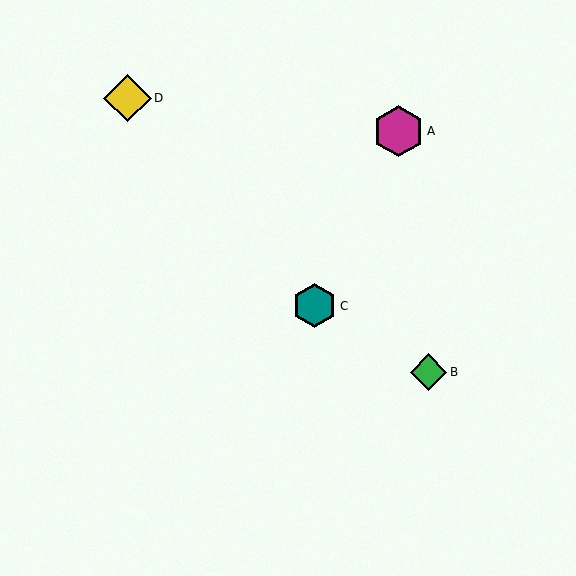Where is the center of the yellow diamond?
The center of the yellow diamond is at (127, 98).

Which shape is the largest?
The magenta hexagon (labeled A) is the largest.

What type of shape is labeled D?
Shape D is a yellow diamond.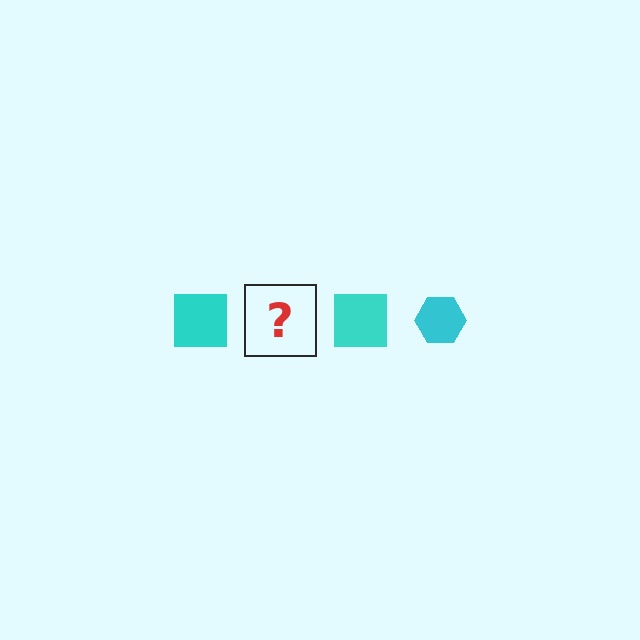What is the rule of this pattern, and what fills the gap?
The rule is that the pattern cycles through square, hexagon shapes in cyan. The gap should be filled with a cyan hexagon.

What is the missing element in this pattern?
The missing element is a cyan hexagon.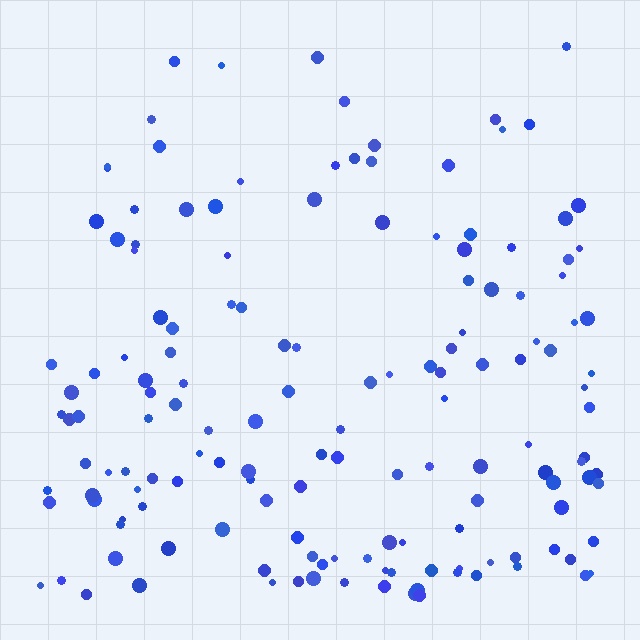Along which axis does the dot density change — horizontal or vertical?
Vertical.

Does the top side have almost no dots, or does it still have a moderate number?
Still a moderate number, just noticeably fewer than the bottom.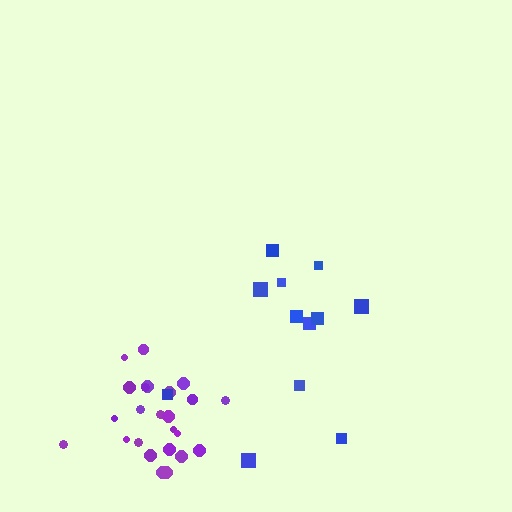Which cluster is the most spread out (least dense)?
Blue.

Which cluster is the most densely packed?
Purple.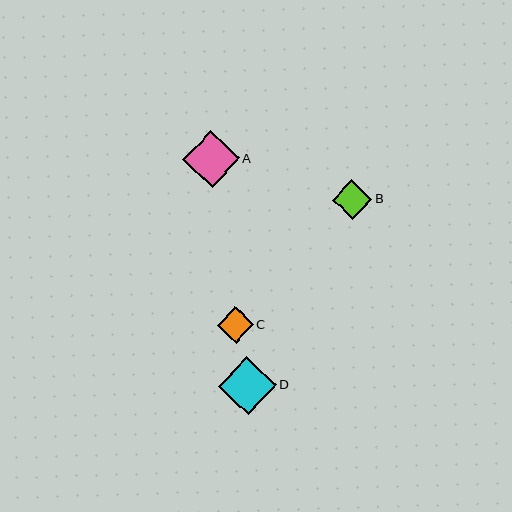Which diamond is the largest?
Diamond D is the largest with a size of approximately 58 pixels.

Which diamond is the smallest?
Diamond C is the smallest with a size of approximately 36 pixels.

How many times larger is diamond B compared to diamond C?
Diamond B is approximately 1.1 times the size of diamond C.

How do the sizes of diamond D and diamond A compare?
Diamond D and diamond A are approximately the same size.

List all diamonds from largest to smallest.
From largest to smallest: D, A, B, C.